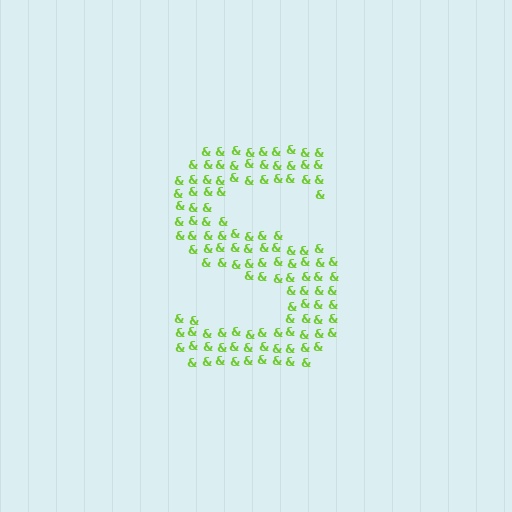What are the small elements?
The small elements are ampersands.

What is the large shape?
The large shape is the letter S.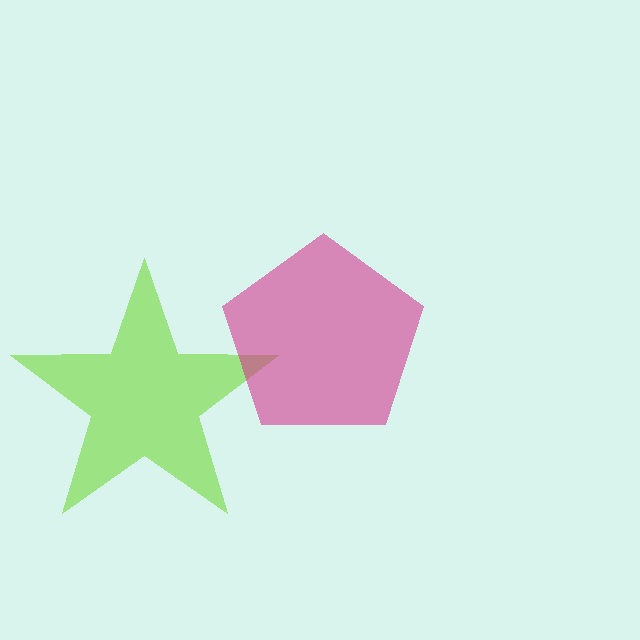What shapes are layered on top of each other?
The layered shapes are: a lime star, a magenta pentagon.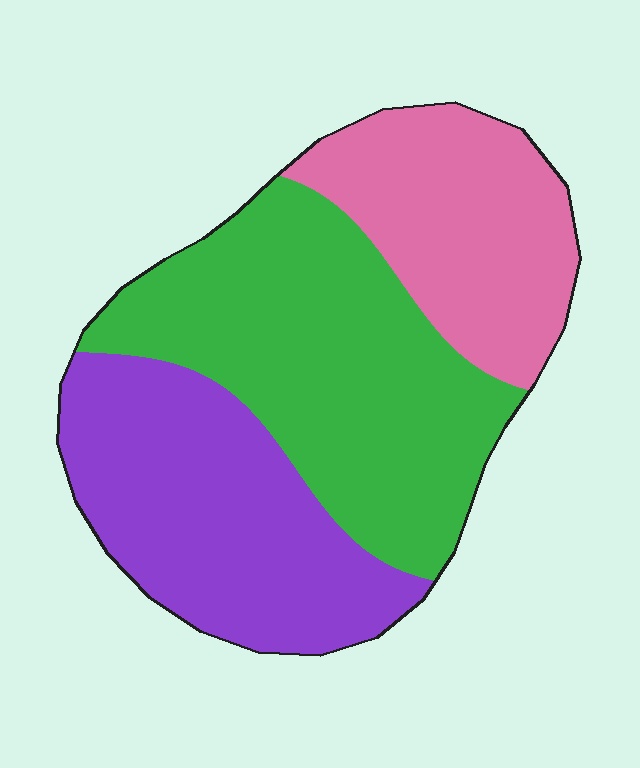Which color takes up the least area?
Pink, at roughly 25%.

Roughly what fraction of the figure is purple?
Purple covers around 35% of the figure.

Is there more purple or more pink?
Purple.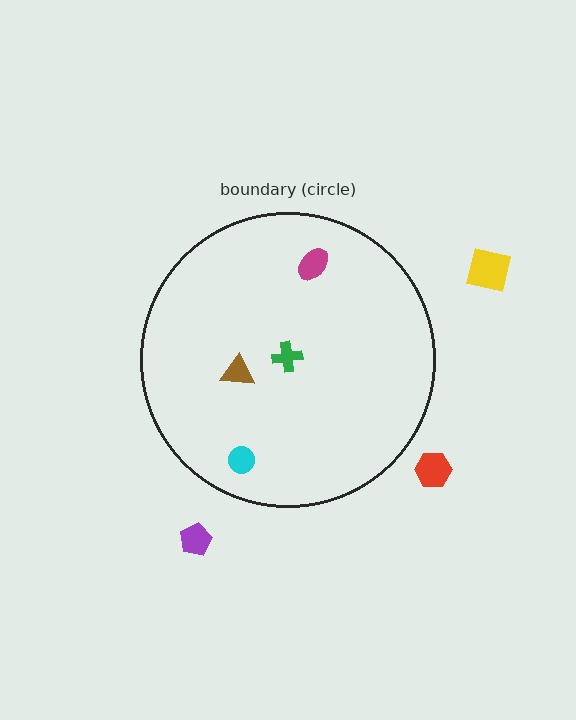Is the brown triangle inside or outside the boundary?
Inside.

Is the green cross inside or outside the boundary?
Inside.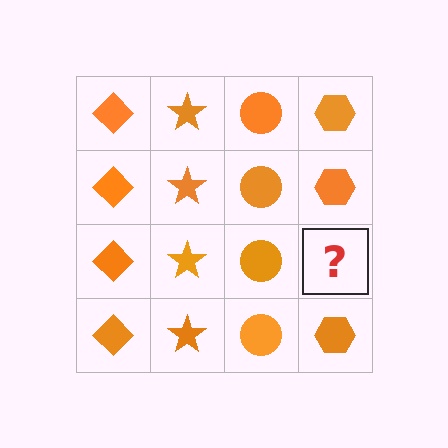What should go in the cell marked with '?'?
The missing cell should contain an orange hexagon.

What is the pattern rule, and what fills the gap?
The rule is that each column has a consistent shape. The gap should be filled with an orange hexagon.